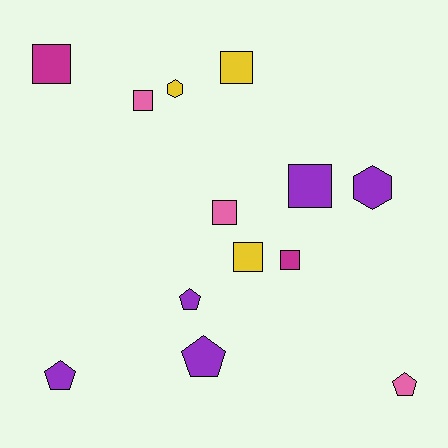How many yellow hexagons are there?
There is 1 yellow hexagon.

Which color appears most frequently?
Purple, with 5 objects.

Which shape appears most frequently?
Square, with 7 objects.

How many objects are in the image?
There are 13 objects.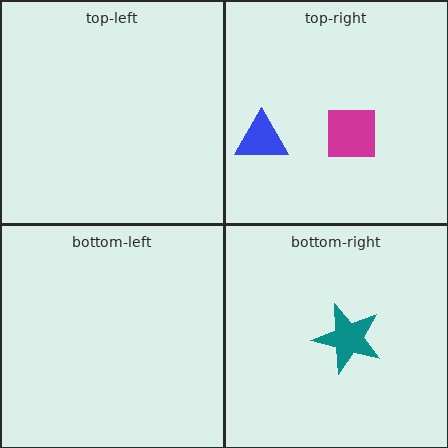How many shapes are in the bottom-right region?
1.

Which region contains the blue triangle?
The top-right region.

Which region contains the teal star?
The bottom-right region.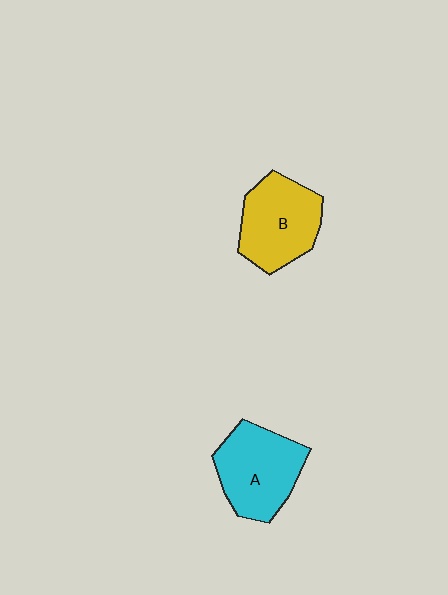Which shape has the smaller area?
Shape B (yellow).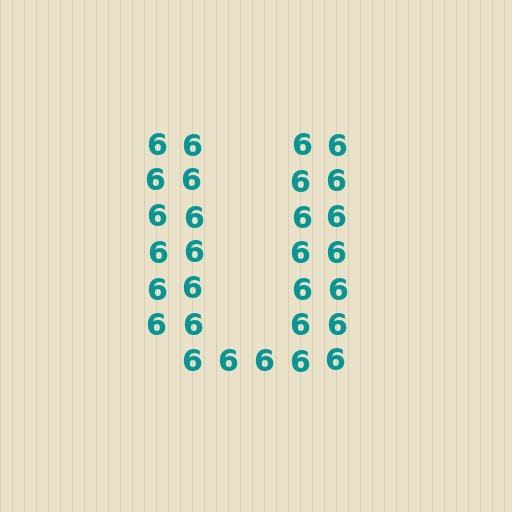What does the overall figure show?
The overall figure shows the letter U.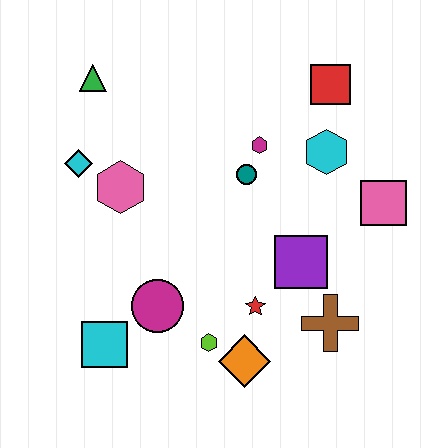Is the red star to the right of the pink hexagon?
Yes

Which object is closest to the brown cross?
The purple square is closest to the brown cross.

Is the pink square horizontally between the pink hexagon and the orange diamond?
No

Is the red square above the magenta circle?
Yes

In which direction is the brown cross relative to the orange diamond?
The brown cross is to the right of the orange diamond.